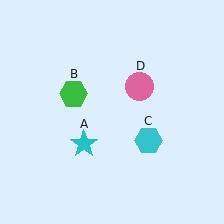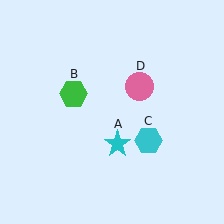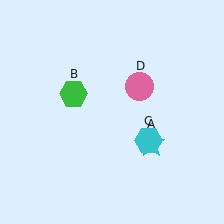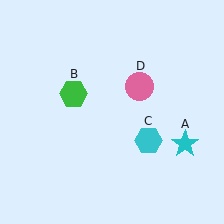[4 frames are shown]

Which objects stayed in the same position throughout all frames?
Green hexagon (object B) and cyan hexagon (object C) and pink circle (object D) remained stationary.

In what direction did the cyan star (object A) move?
The cyan star (object A) moved right.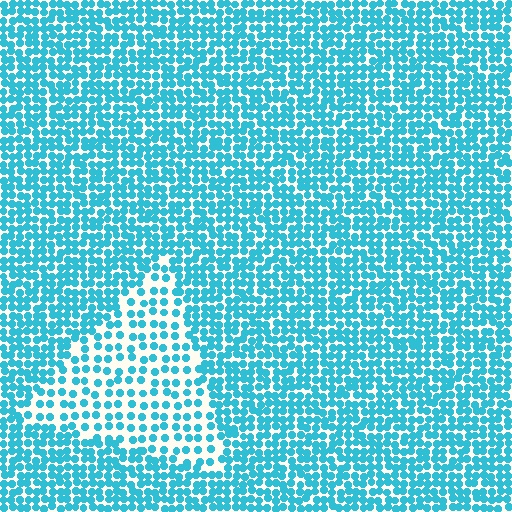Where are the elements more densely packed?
The elements are more densely packed outside the triangle boundary.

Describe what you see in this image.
The image contains small cyan elements arranged at two different densities. A triangle-shaped region is visible where the elements are less densely packed than the surrounding area.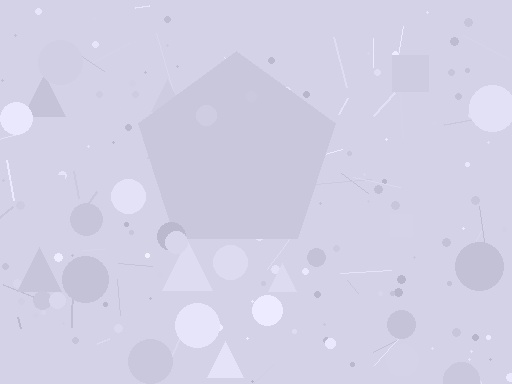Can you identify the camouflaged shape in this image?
The camouflaged shape is a pentagon.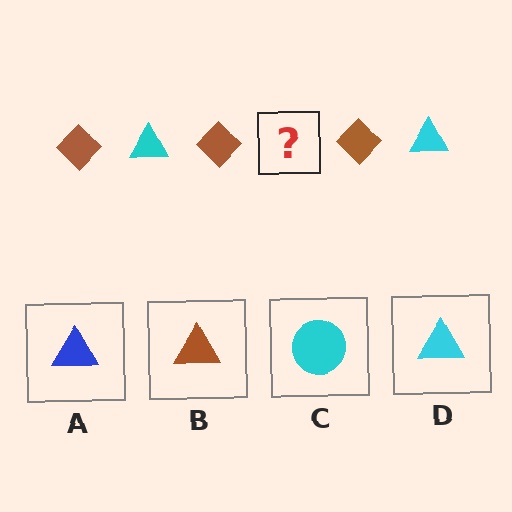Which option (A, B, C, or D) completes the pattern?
D.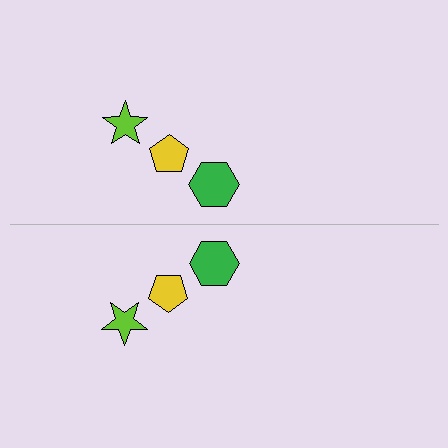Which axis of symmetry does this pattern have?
The pattern has a horizontal axis of symmetry running through the center of the image.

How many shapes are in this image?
There are 6 shapes in this image.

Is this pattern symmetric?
Yes, this pattern has bilateral (reflection) symmetry.